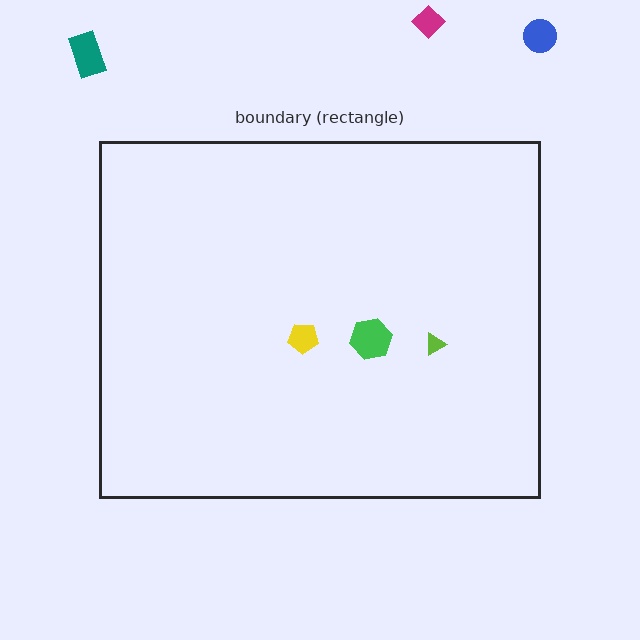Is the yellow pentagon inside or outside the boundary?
Inside.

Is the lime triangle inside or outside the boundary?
Inside.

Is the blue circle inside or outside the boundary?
Outside.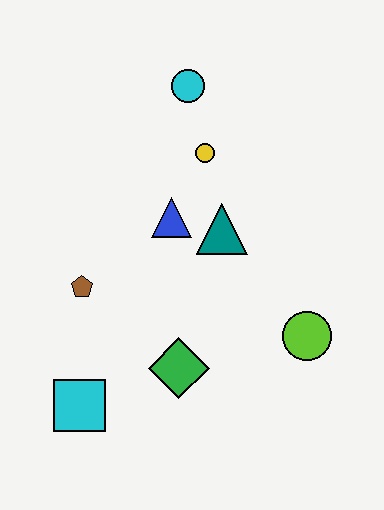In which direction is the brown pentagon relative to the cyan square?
The brown pentagon is above the cyan square.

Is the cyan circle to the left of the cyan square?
No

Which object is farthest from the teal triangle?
The cyan square is farthest from the teal triangle.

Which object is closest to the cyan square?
The green diamond is closest to the cyan square.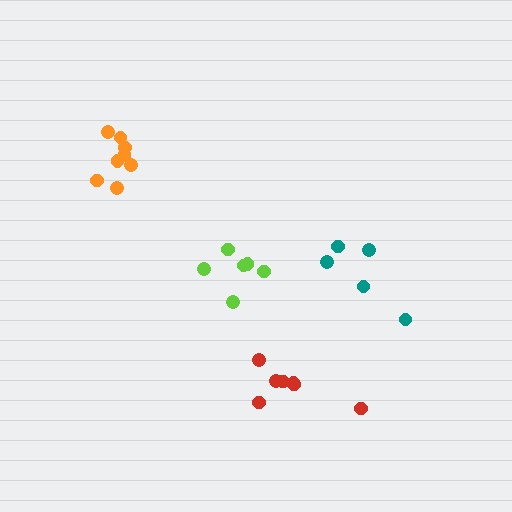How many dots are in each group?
Group 1: 7 dots, Group 2: 5 dots, Group 3: 8 dots, Group 4: 6 dots (26 total).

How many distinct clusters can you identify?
There are 4 distinct clusters.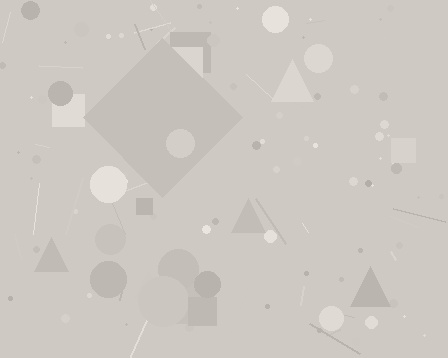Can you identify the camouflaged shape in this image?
The camouflaged shape is a diamond.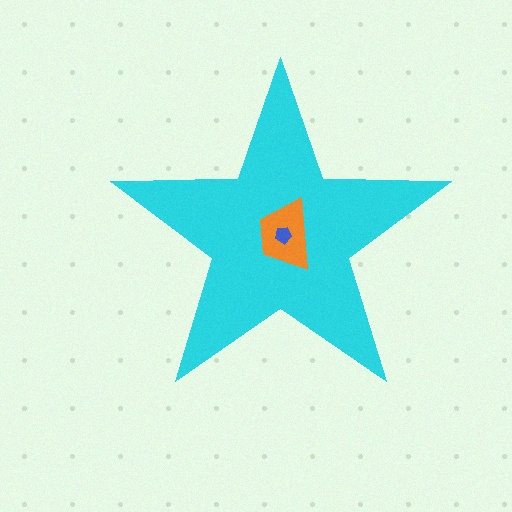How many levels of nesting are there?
3.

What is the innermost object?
The blue pentagon.